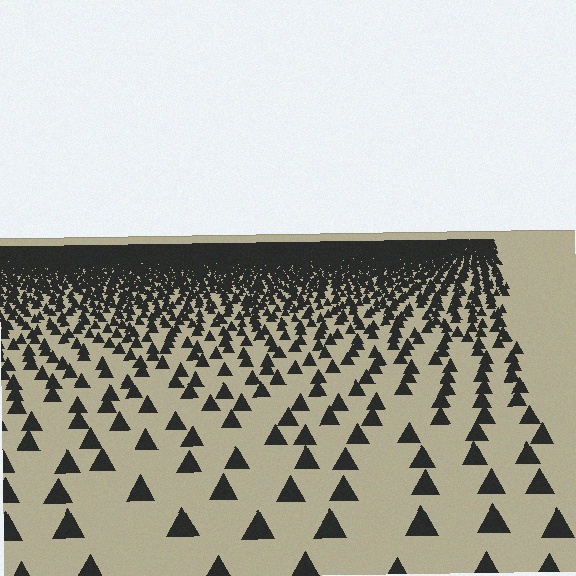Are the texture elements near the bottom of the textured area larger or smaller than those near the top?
Larger. Near the bottom, elements are closer to the viewer and appear at a bigger on-screen size.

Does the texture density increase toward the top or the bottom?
Density increases toward the top.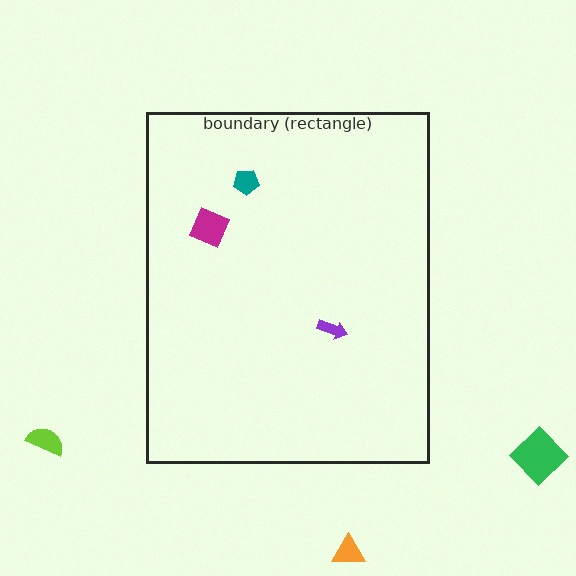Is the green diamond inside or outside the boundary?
Outside.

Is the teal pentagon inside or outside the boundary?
Inside.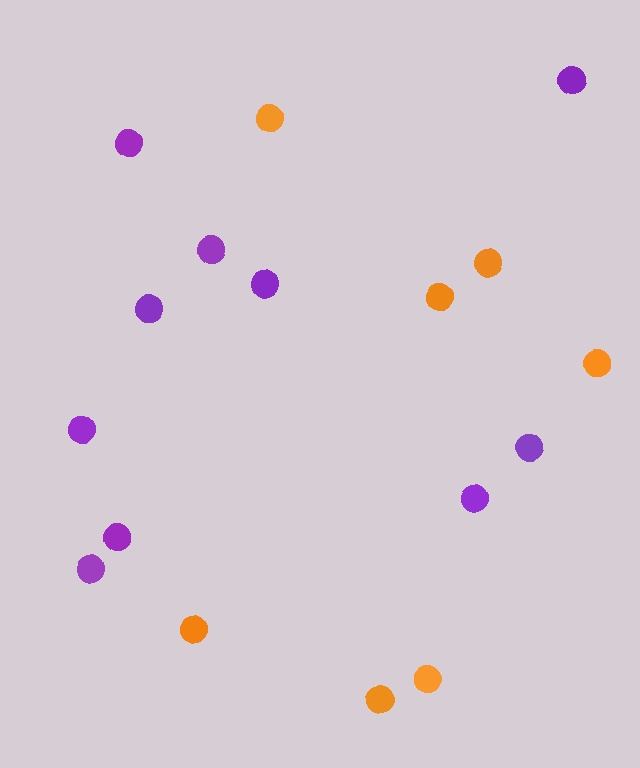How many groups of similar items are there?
There are 2 groups: one group of purple circles (10) and one group of orange circles (7).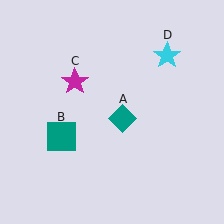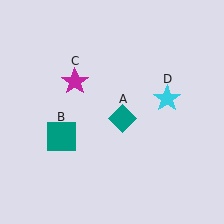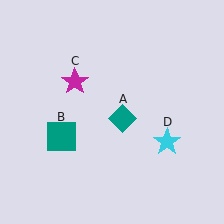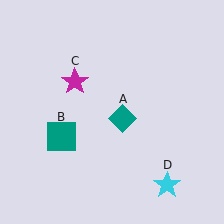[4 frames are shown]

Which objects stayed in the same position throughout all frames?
Teal diamond (object A) and teal square (object B) and magenta star (object C) remained stationary.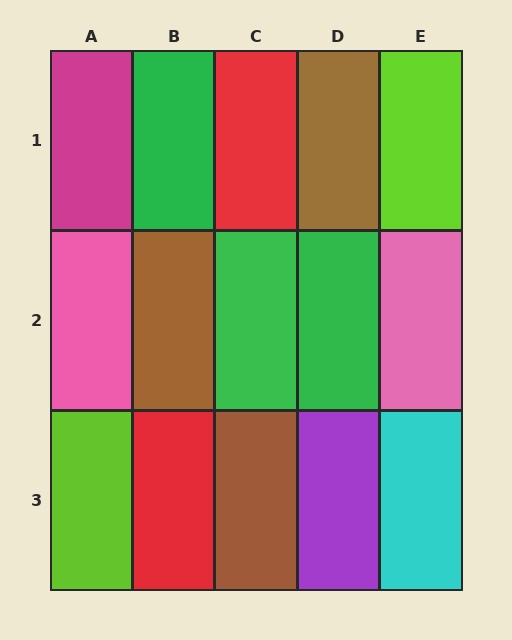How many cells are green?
3 cells are green.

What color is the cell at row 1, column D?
Brown.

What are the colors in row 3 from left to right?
Lime, red, brown, purple, cyan.